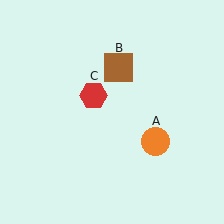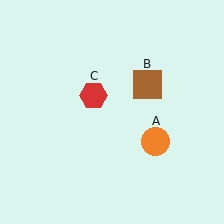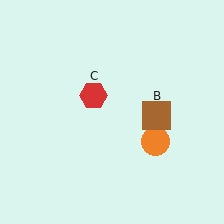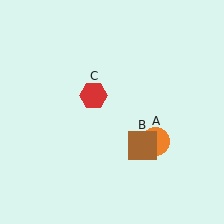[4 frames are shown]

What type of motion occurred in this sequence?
The brown square (object B) rotated clockwise around the center of the scene.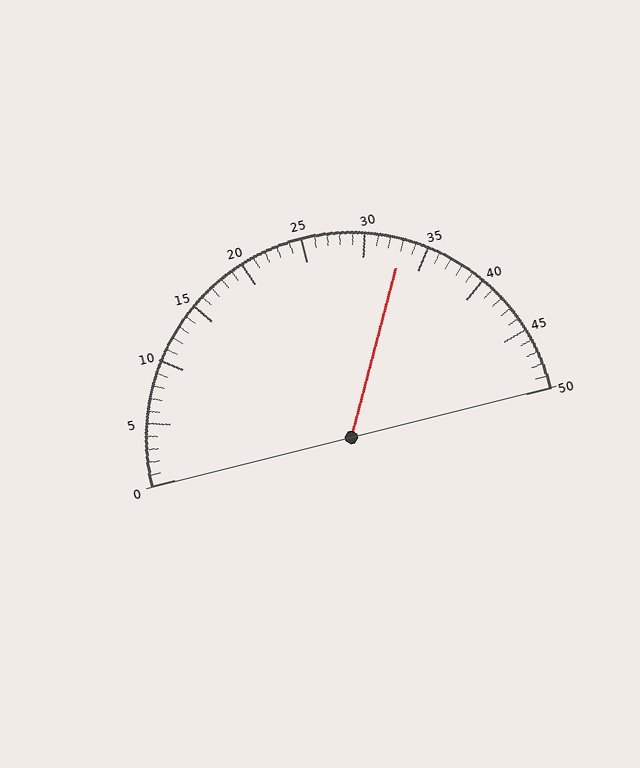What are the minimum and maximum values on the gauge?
The gauge ranges from 0 to 50.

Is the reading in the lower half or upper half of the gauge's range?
The reading is in the upper half of the range (0 to 50).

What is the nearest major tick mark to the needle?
The nearest major tick mark is 35.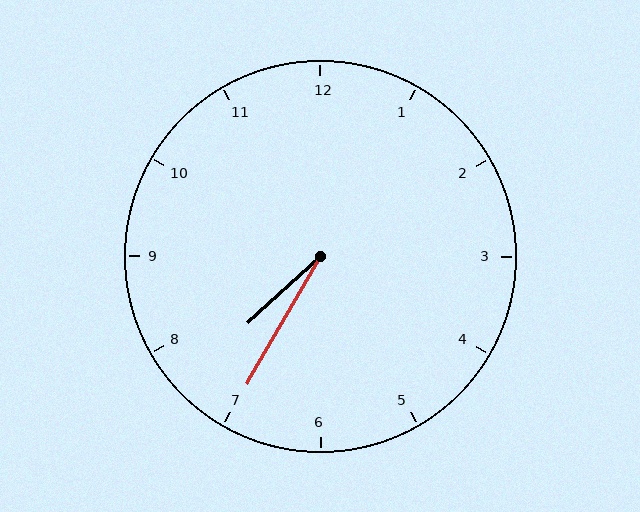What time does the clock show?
7:35.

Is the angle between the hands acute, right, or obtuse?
It is acute.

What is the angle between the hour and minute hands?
Approximately 18 degrees.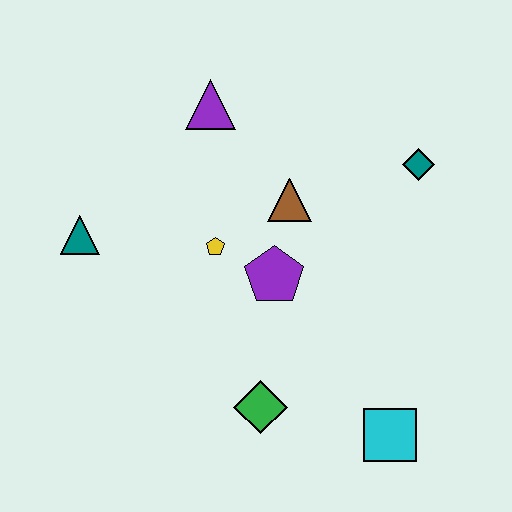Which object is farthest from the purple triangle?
The cyan square is farthest from the purple triangle.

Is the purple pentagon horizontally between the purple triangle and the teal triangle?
No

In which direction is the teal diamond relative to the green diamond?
The teal diamond is above the green diamond.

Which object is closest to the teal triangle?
The yellow pentagon is closest to the teal triangle.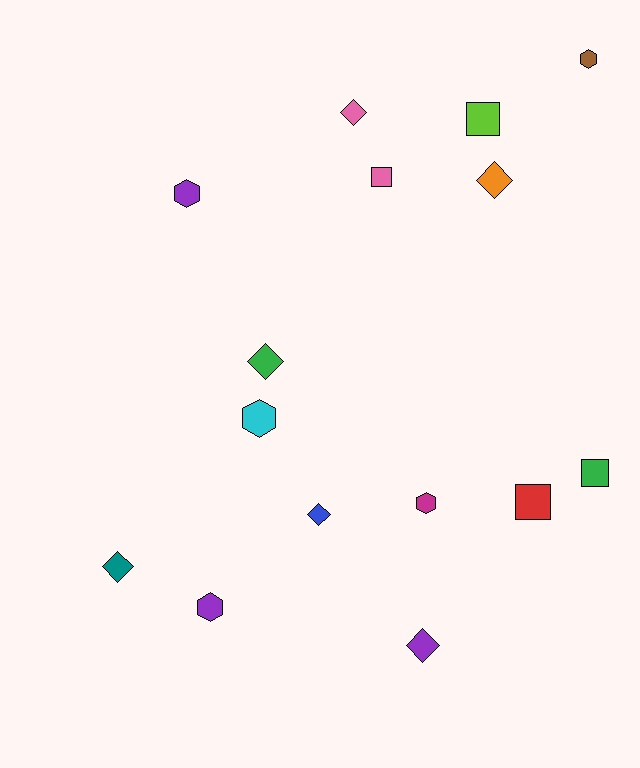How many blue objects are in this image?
There is 1 blue object.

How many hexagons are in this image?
There are 5 hexagons.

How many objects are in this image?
There are 15 objects.